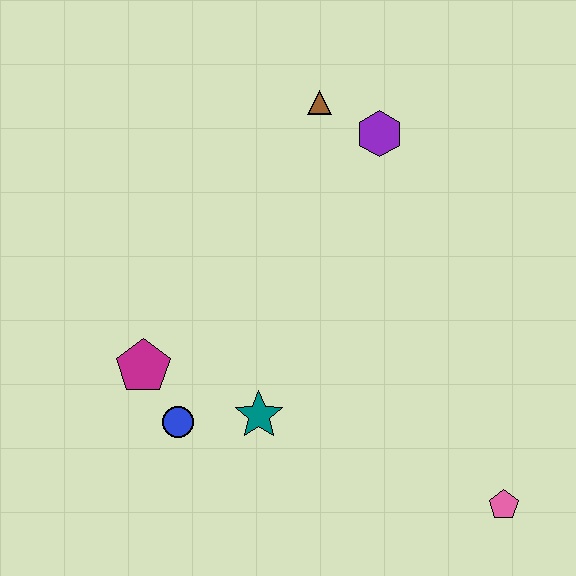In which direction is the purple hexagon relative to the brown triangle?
The purple hexagon is to the right of the brown triangle.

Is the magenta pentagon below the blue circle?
No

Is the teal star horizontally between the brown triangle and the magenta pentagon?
Yes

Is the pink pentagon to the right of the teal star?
Yes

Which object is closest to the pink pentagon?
The teal star is closest to the pink pentagon.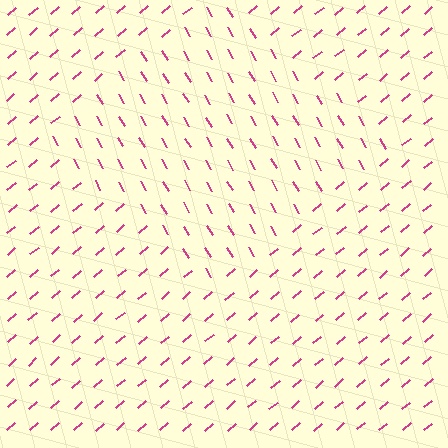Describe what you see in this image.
The image is filled with small magenta line segments. A diamond region in the image has lines oriented differently from the surrounding lines, creating a visible texture boundary.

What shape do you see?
I see a diamond.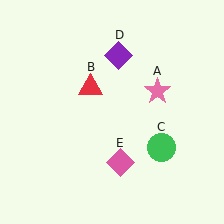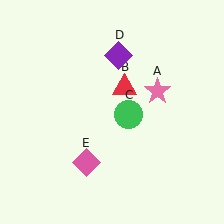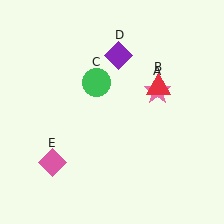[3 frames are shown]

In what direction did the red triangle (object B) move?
The red triangle (object B) moved right.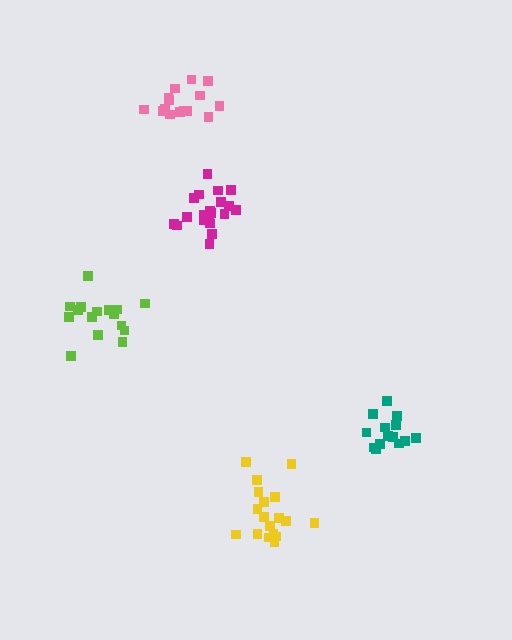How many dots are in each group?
Group 1: 15 dots, Group 2: 18 dots, Group 3: 16 dots, Group 4: 14 dots, Group 5: 20 dots (83 total).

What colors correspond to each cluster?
The clusters are colored: pink, yellow, lime, teal, magenta.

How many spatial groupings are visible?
There are 5 spatial groupings.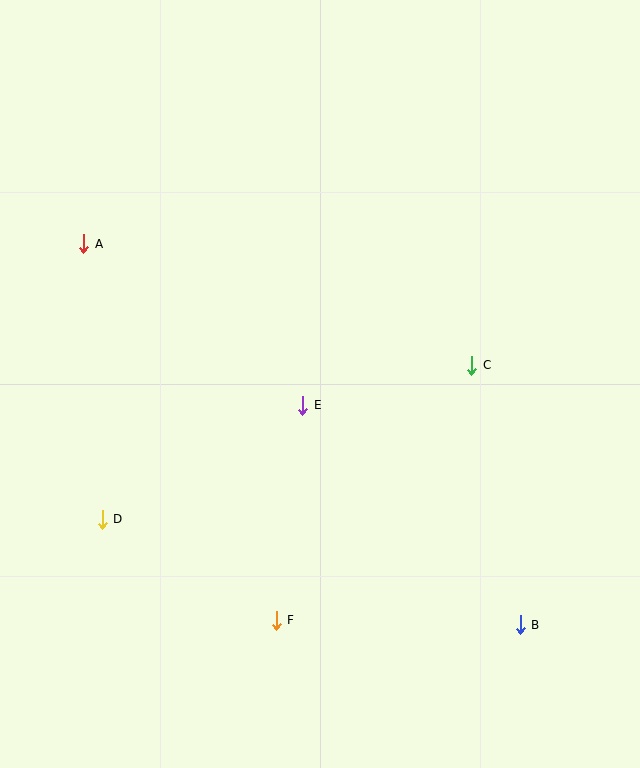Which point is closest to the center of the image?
Point E at (303, 405) is closest to the center.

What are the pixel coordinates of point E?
Point E is at (303, 405).